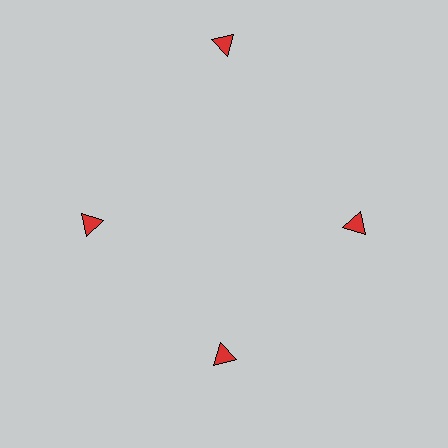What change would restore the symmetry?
The symmetry would be restored by moving it inward, back onto the ring so that all 4 triangles sit at equal angles and equal distance from the center.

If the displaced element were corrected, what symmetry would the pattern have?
It would have 4-fold rotational symmetry — the pattern would map onto itself every 90 degrees.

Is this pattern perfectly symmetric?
No. The 4 red triangles are arranged in a ring, but one element near the 12 o'clock position is pushed outward from the center, breaking the 4-fold rotational symmetry.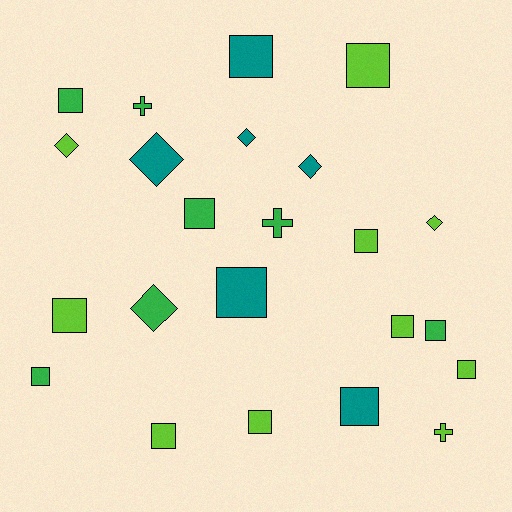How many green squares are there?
There are 4 green squares.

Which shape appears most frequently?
Square, with 14 objects.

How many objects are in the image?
There are 23 objects.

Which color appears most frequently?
Lime, with 10 objects.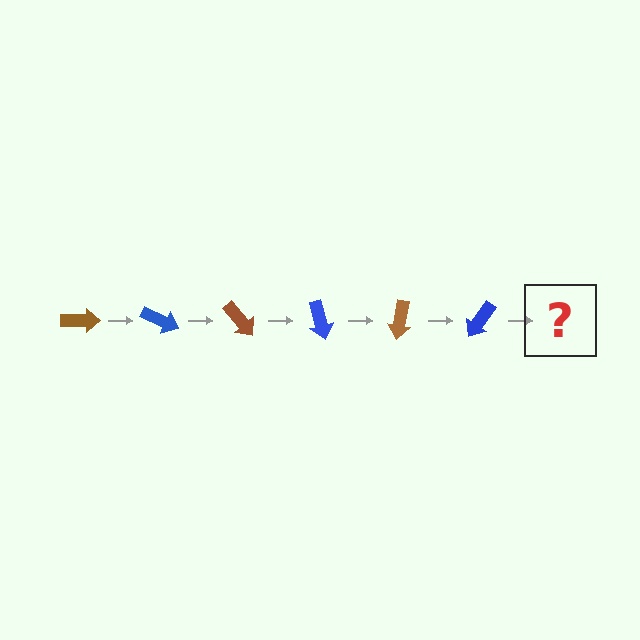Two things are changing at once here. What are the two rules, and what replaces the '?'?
The two rules are that it rotates 25 degrees each step and the color cycles through brown and blue. The '?' should be a brown arrow, rotated 150 degrees from the start.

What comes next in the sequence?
The next element should be a brown arrow, rotated 150 degrees from the start.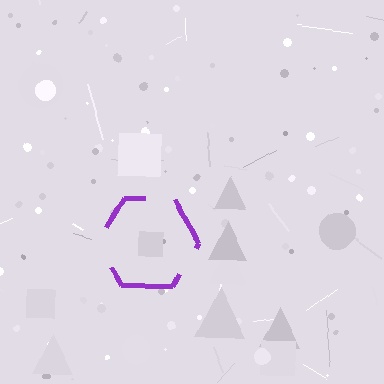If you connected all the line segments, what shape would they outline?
They would outline a hexagon.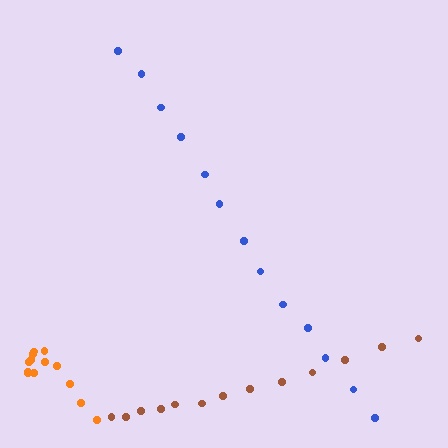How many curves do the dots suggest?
There are 3 distinct paths.